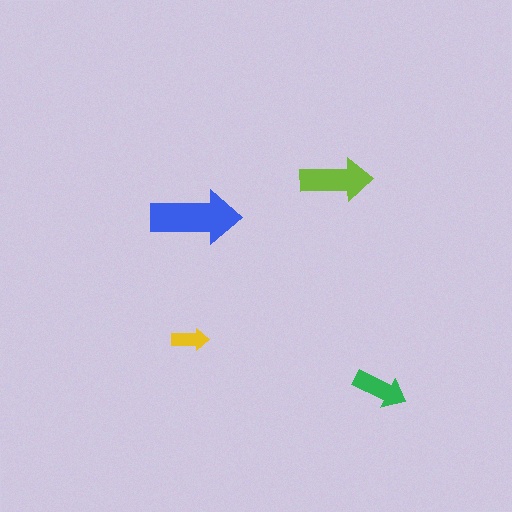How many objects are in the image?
There are 4 objects in the image.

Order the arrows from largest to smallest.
the blue one, the lime one, the green one, the yellow one.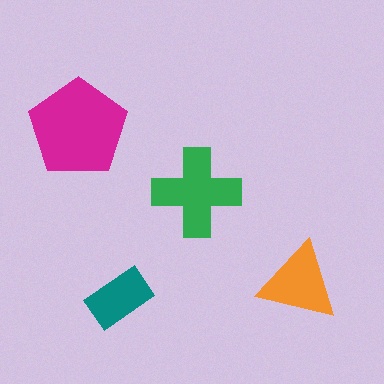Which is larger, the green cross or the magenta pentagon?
The magenta pentagon.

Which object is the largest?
The magenta pentagon.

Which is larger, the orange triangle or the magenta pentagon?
The magenta pentagon.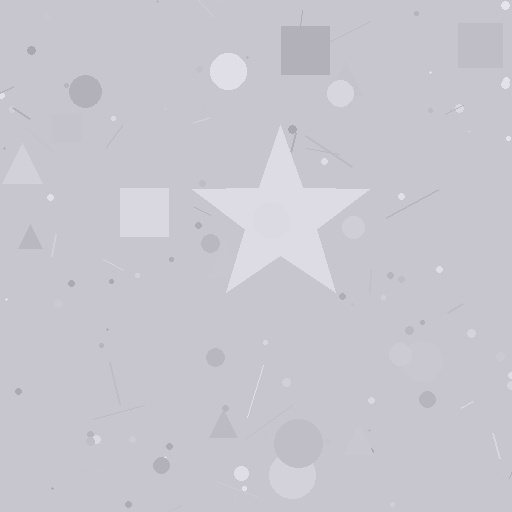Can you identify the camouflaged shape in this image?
The camouflaged shape is a star.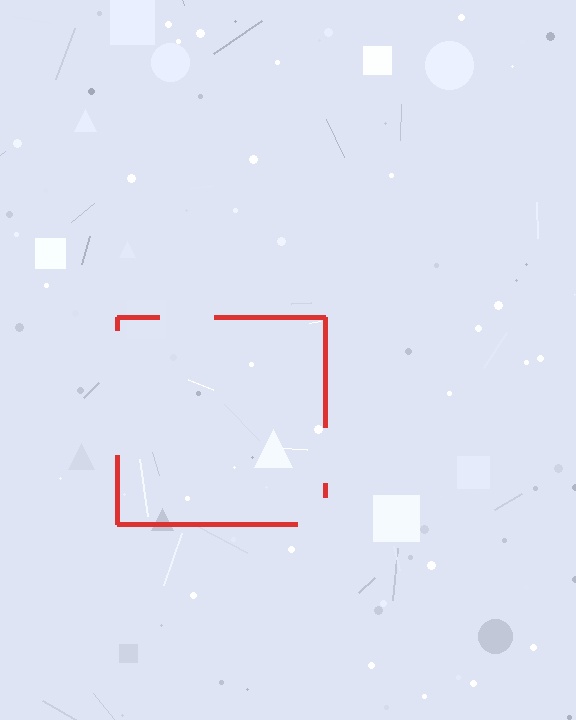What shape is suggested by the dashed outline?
The dashed outline suggests a square.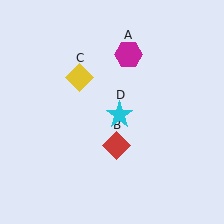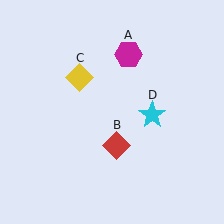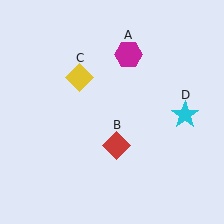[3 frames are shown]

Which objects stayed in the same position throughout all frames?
Magenta hexagon (object A) and red diamond (object B) and yellow diamond (object C) remained stationary.